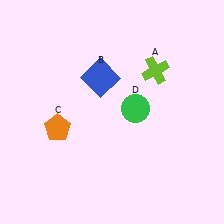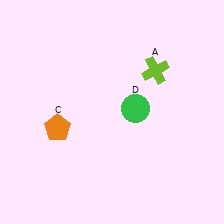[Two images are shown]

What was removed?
The blue square (B) was removed in Image 2.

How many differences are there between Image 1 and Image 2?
There is 1 difference between the two images.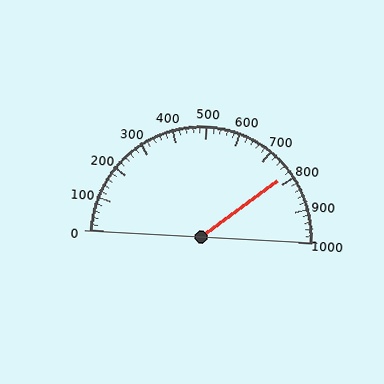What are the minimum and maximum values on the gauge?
The gauge ranges from 0 to 1000.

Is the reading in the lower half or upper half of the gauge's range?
The reading is in the upper half of the range (0 to 1000).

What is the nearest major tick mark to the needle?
The nearest major tick mark is 800.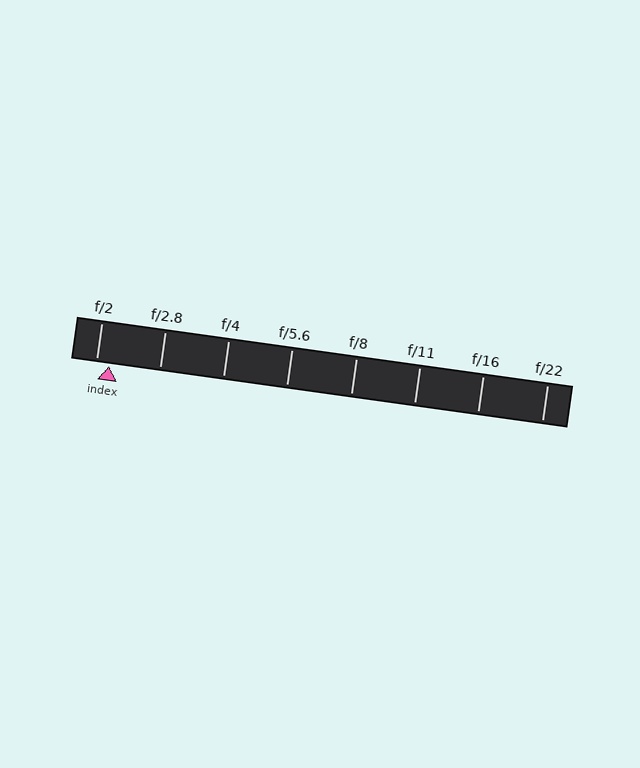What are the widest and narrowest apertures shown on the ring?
The widest aperture shown is f/2 and the narrowest is f/22.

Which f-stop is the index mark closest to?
The index mark is closest to f/2.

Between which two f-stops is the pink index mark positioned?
The index mark is between f/2 and f/2.8.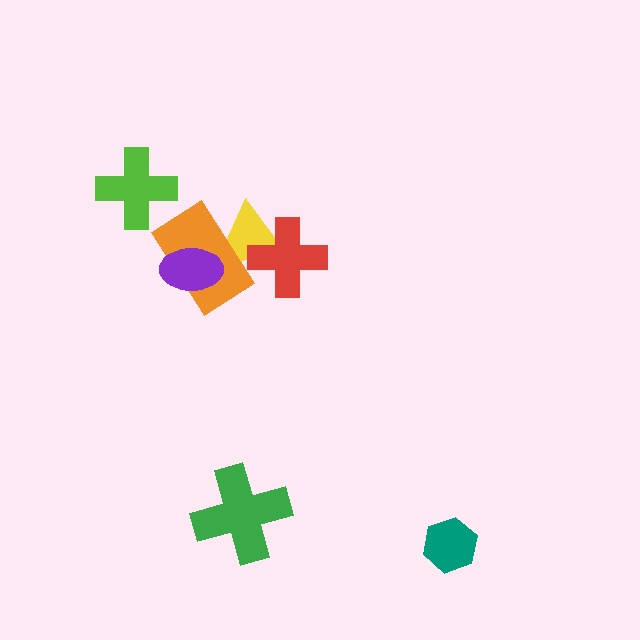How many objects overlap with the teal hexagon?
0 objects overlap with the teal hexagon.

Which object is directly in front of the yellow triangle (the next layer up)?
The orange rectangle is directly in front of the yellow triangle.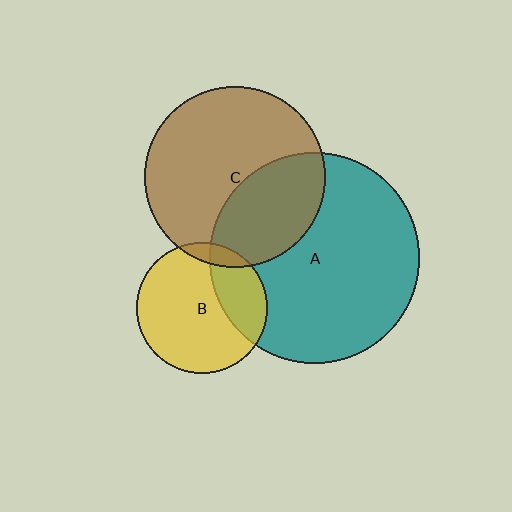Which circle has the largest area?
Circle A (teal).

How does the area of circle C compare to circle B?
Approximately 1.9 times.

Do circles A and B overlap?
Yes.